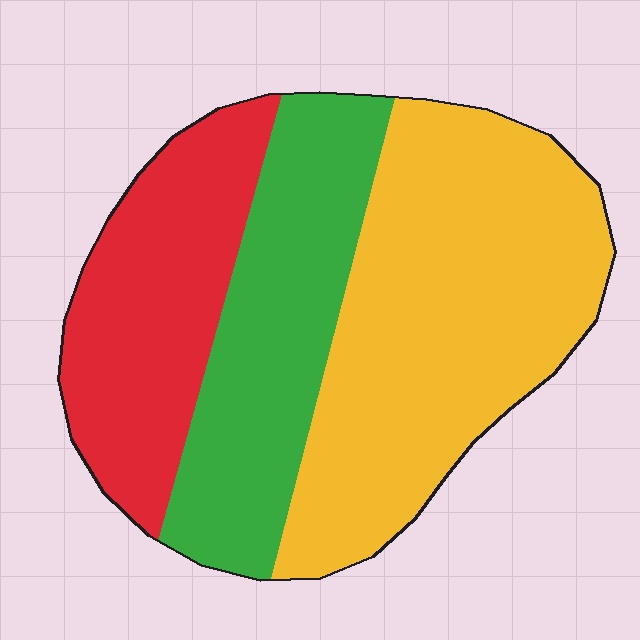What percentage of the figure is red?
Red takes up about one quarter (1/4) of the figure.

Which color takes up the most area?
Yellow, at roughly 45%.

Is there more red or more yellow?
Yellow.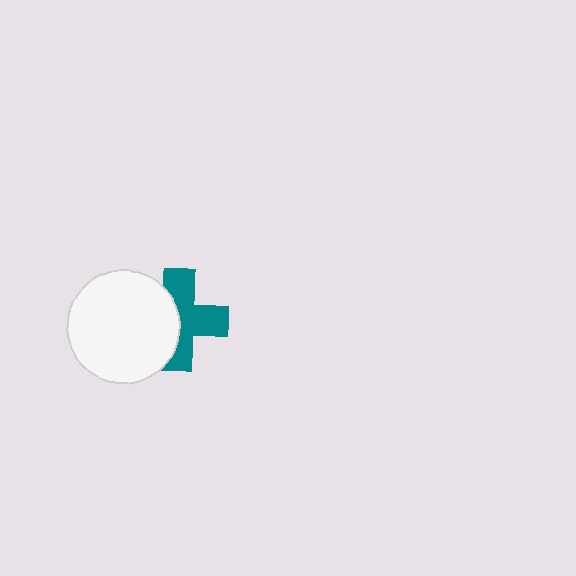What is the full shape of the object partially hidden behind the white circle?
The partially hidden object is a teal cross.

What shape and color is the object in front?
The object in front is a white circle.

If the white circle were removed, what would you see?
You would see the complete teal cross.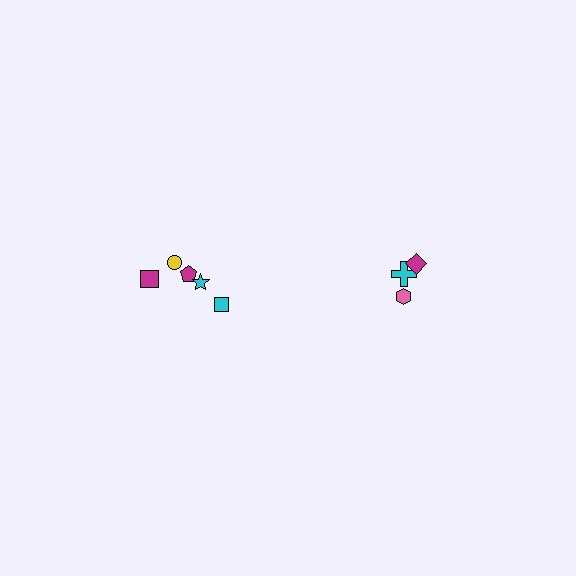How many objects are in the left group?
There are 5 objects.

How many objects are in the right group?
There are 3 objects.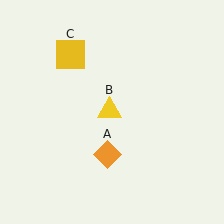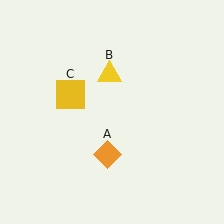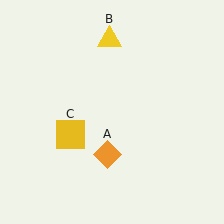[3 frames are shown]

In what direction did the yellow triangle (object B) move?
The yellow triangle (object B) moved up.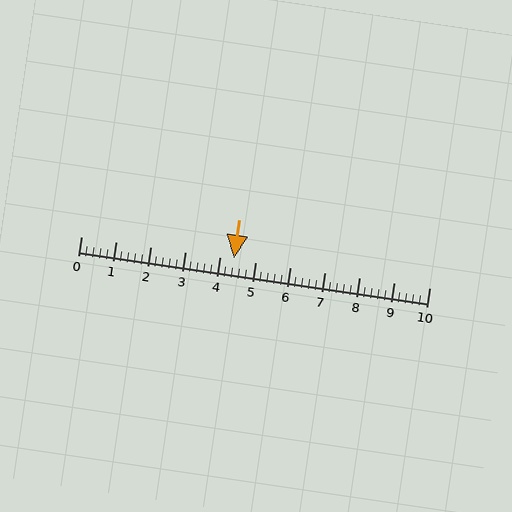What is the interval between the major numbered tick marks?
The major tick marks are spaced 1 units apart.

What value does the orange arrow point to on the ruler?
The orange arrow points to approximately 4.4.